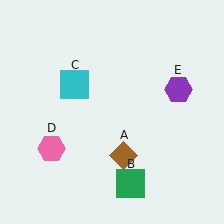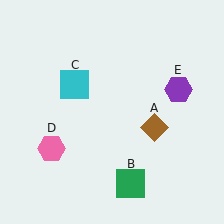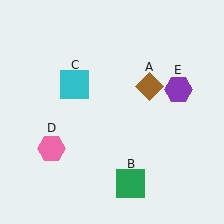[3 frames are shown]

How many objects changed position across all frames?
1 object changed position: brown diamond (object A).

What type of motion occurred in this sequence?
The brown diamond (object A) rotated counterclockwise around the center of the scene.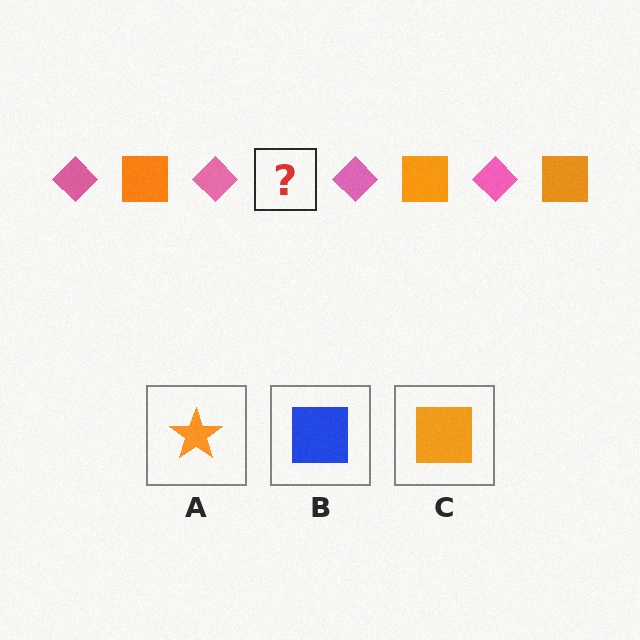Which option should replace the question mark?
Option C.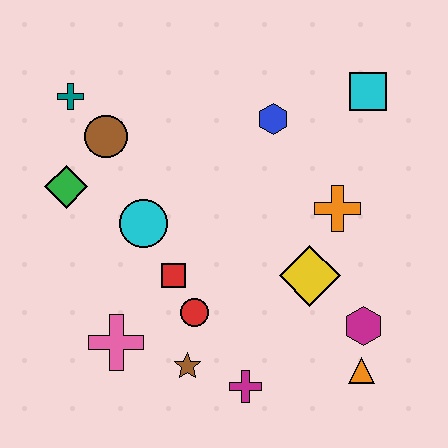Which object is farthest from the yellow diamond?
The teal cross is farthest from the yellow diamond.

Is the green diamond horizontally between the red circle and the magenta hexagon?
No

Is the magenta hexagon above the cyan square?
No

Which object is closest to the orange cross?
The yellow diamond is closest to the orange cross.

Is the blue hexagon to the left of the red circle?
No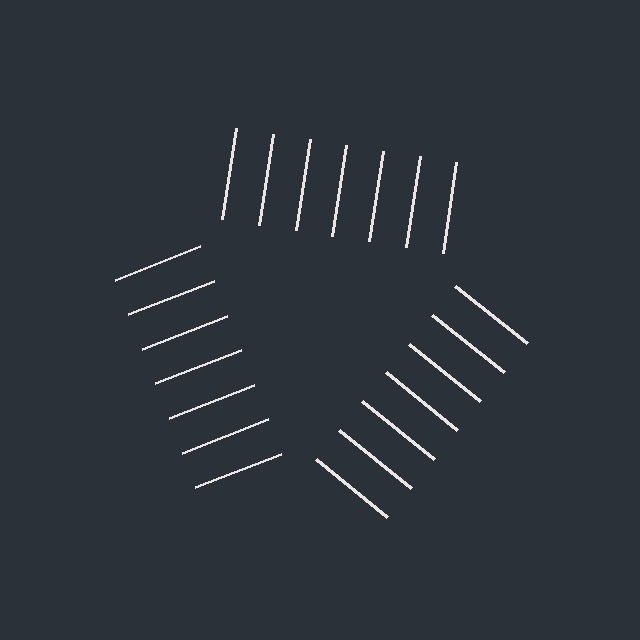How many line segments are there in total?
21 — 7 along each of the 3 edges.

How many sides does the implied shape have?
3 sides — the line-ends trace a triangle.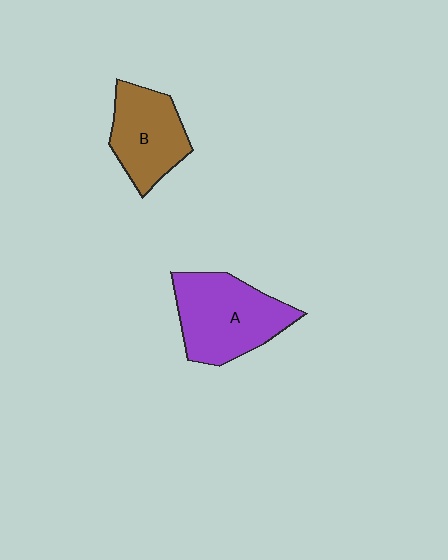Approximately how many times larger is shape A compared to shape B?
Approximately 1.3 times.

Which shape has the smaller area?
Shape B (brown).